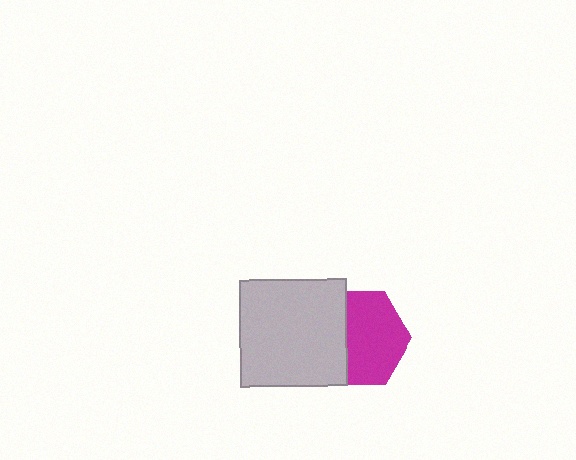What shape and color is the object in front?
The object in front is a light gray square.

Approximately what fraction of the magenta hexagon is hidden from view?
Roughly 36% of the magenta hexagon is hidden behind the light gray square.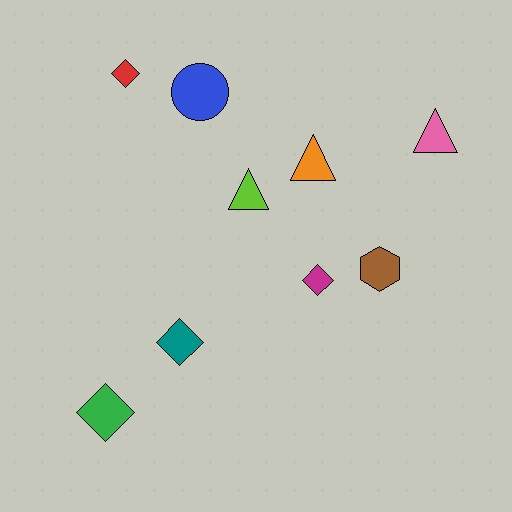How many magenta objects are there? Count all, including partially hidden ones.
There is 1 magenta object.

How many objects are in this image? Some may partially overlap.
There are 9 objects.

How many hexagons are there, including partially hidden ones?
There is 1 hexagon.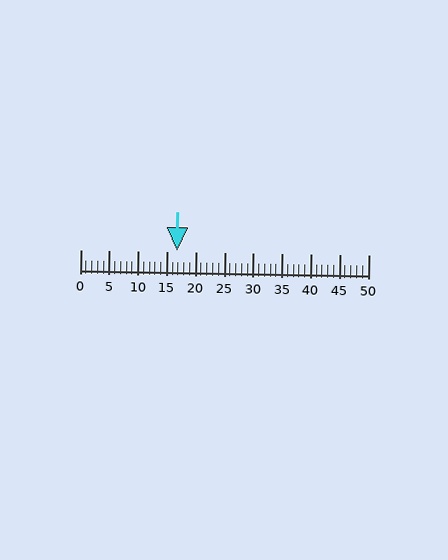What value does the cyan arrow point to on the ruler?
The cyan arrow points to approximately 17.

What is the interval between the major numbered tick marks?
The major tick marks are spaced 5 units apart.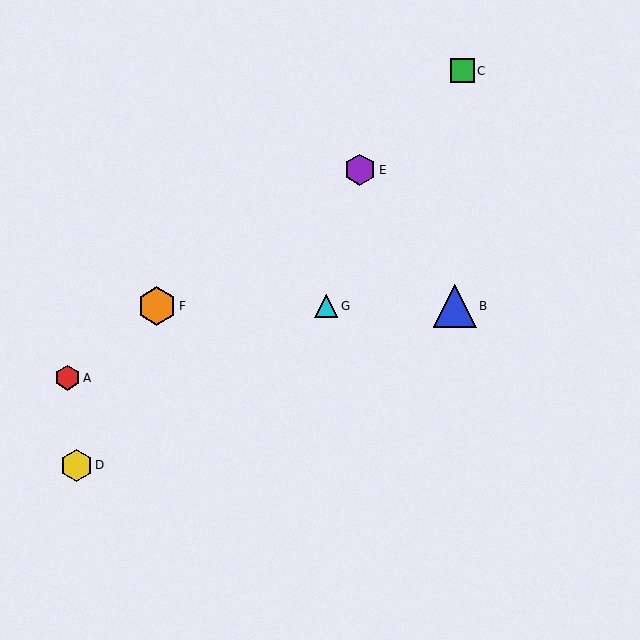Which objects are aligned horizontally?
Objects B, F, G are aligned horizontally.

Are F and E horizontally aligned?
No, F is at y≈306 and E is at y≈170.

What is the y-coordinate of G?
Object G is at y≈306.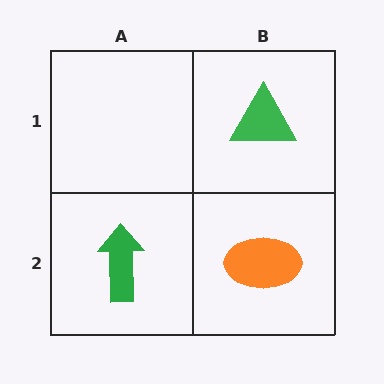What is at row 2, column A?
A green arrow.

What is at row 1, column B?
A green triangle.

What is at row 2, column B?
An orange ellipse.